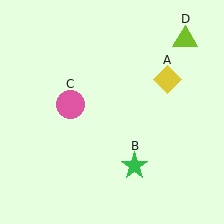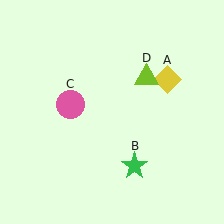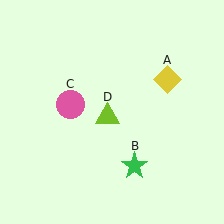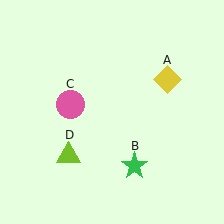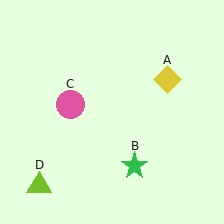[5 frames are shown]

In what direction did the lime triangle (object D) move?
The lime triangle (object D) moved down and to the left.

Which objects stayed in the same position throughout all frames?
Yellow diamond (object A) and green star (object B) and pink circle (object C) remained stationary.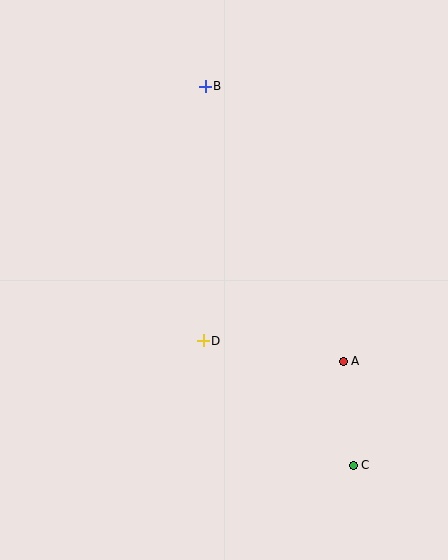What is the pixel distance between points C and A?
The distance between C and A is 105 pixels.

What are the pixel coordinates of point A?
Point A is at (343, 361).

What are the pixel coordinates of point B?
Point B is at (205, 86).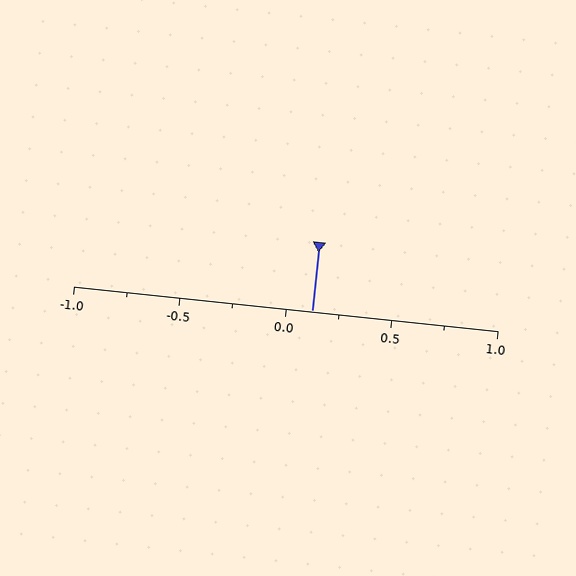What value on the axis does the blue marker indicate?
The marker indicates approximately 0.12.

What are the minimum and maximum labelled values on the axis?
The axis runs from -1.0 to 1.0.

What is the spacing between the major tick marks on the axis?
The major ticks are spaced 0.5 apart.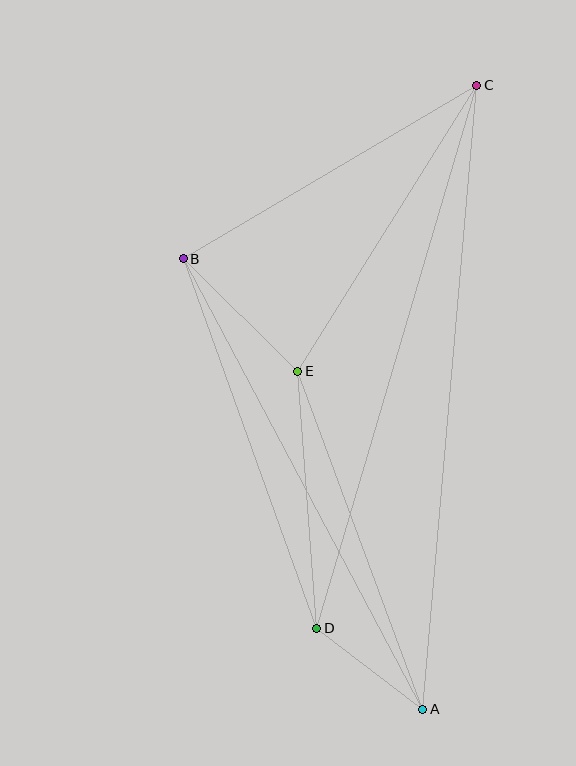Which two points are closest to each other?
Points A and D are closest to each other.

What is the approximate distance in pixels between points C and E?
The distance between C and E is approximately 337 pixels.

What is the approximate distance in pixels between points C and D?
The distance between C and D is approximately 566 pixels.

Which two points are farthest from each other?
Points A and C are farthest from each other.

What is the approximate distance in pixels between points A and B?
The distance between A and B is approximately 510 pixels.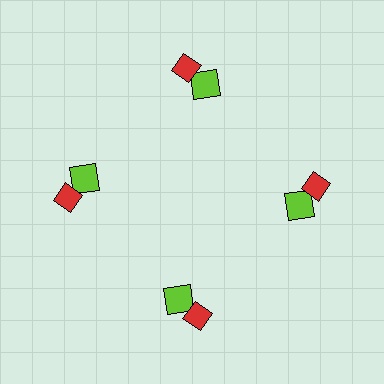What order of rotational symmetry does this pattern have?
This pattern has 4-fold rotational symmetry.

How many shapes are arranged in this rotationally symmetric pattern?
There are 8 shapes, arranged in 4 groups of 2.